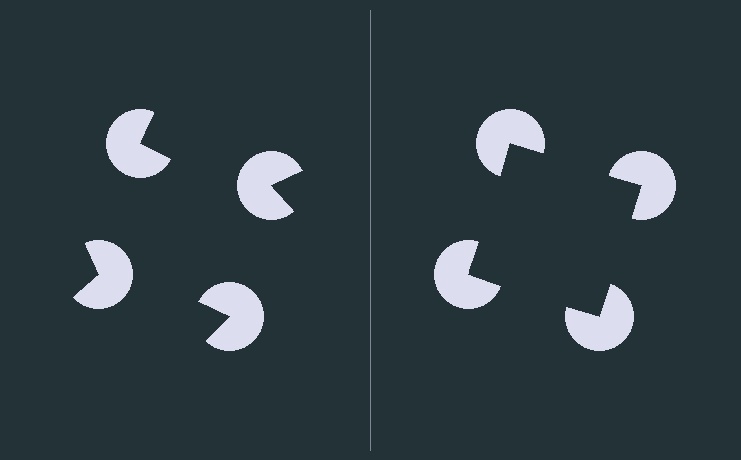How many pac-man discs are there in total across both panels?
8 — 4 on each side.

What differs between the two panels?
The pac-man discs are positioned identically on both sides; only the wedge orientations differ. On the right they align to a square; on the left they are misaligned.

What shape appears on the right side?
An illusory square.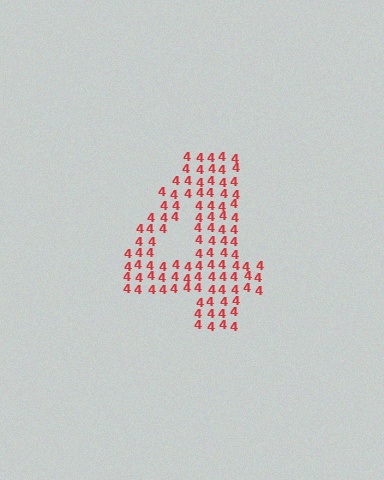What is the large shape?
The large shape is the digit 4.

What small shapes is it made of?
It is made of small digit 4's.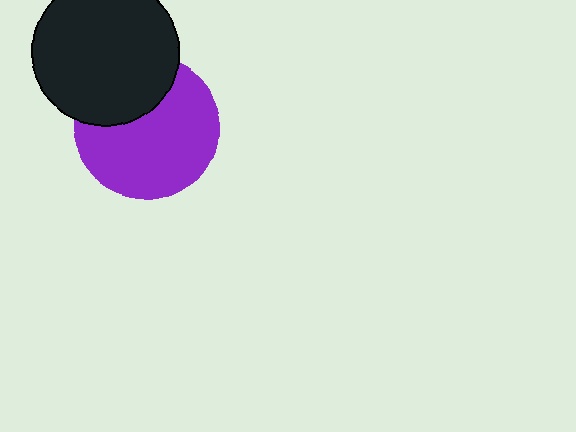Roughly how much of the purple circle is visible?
Most of it is visible (roughly 69%).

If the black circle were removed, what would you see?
You would see the complete purple circle.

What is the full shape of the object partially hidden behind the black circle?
The partially hidden object is a purple circle.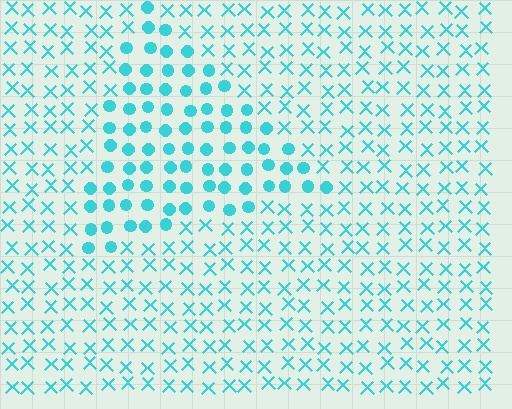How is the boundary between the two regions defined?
The boundary is defined by a change in element shape: circles inside vs. X marks outside. All elements share the same color and spacing.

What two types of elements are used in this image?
The image uses circles inside the triangle region and X marks outside it.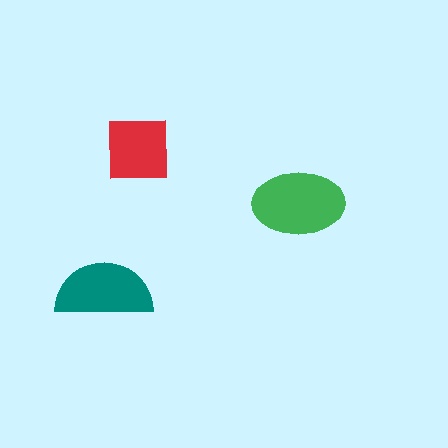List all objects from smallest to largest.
The red square, the teal semicircle, the green ellipse.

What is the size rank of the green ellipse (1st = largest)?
1st.